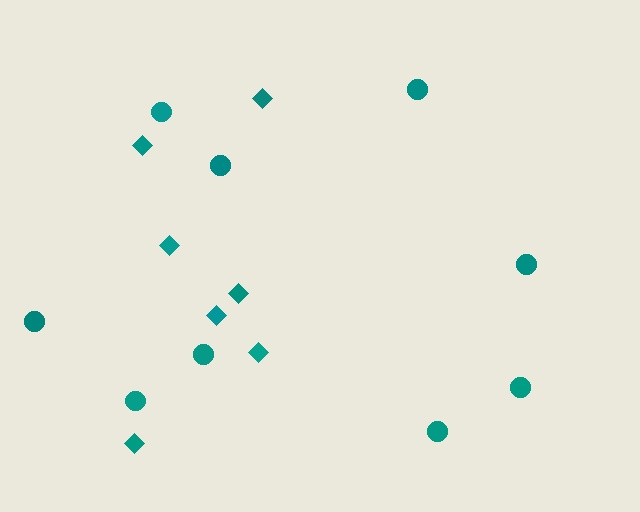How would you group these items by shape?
There are 2 groups: one group of circles (9) and one group of diamonds (7).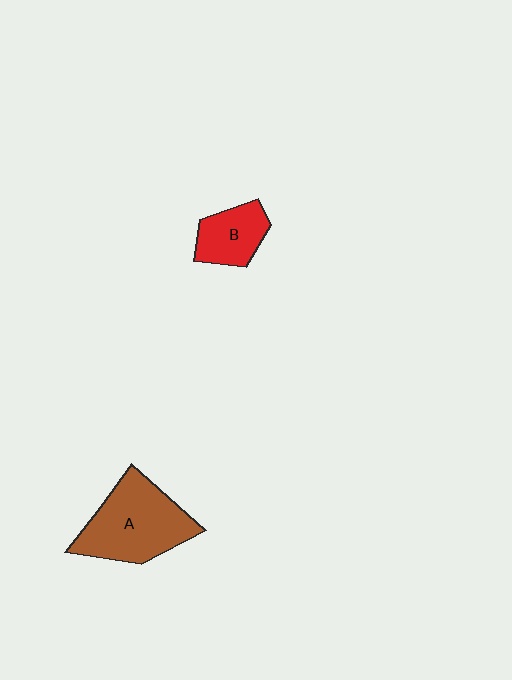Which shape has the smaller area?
Shape B (red).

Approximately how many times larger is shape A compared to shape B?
Approximately 2.0 times.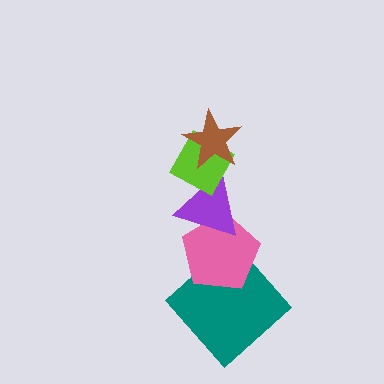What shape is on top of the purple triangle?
The lime diamond is on top of the purple triangle.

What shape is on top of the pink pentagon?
The purple triangle is on top of the pink pentagon.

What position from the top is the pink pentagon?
The pink pentagon is 4th from the top.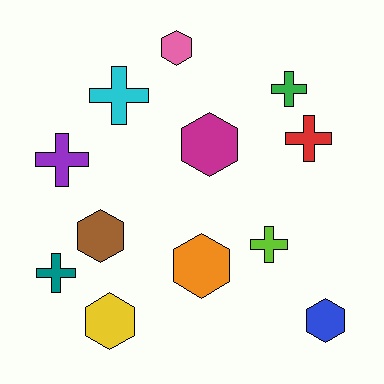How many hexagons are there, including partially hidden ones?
There are 6 hexagons.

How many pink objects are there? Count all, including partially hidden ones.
There is 1 pink object.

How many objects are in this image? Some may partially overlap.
There are 12 objects.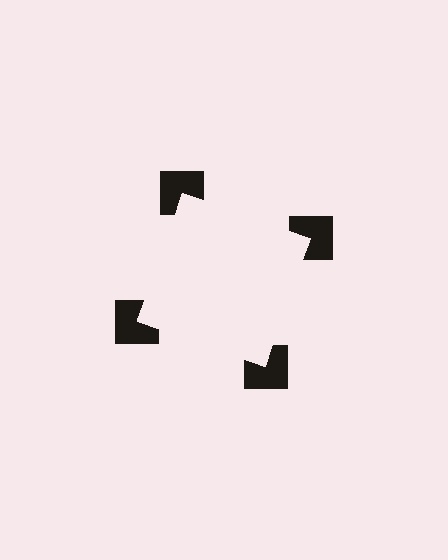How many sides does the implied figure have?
4 sides.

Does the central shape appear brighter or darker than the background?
It typically appears slightly brighter than the background, even though no actual brightness change is drawn.